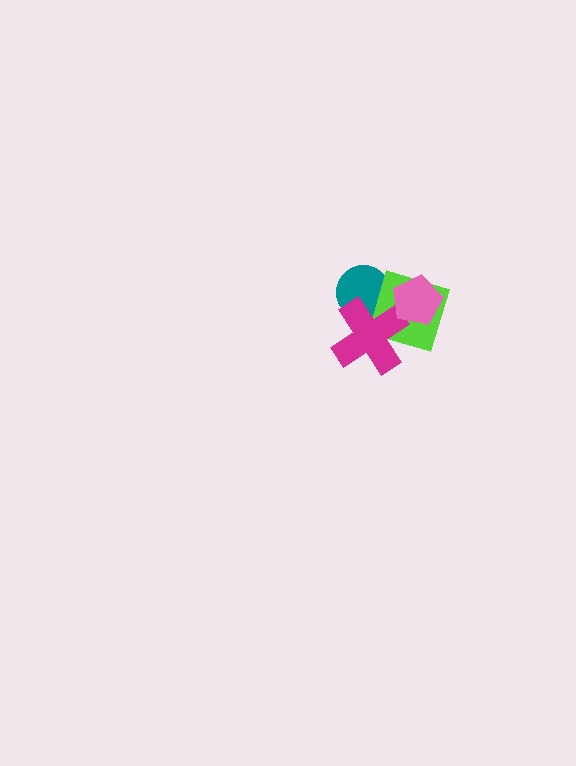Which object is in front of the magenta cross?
The pink pentagon is in front of the magenta cross.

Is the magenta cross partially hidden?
Yes, it is partially covered by another shape.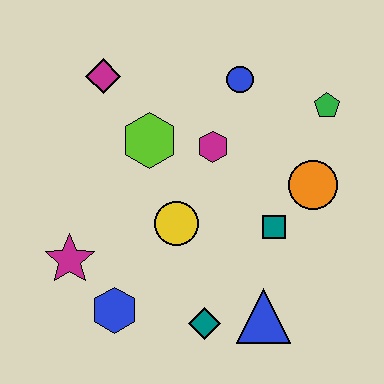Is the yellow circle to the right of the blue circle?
No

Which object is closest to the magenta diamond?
The lime hexagon is closest to the magenta diamond.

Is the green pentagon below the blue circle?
Yes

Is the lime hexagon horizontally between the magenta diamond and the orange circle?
Yes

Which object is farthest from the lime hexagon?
The blue triangle is farthest from the lime hexagon.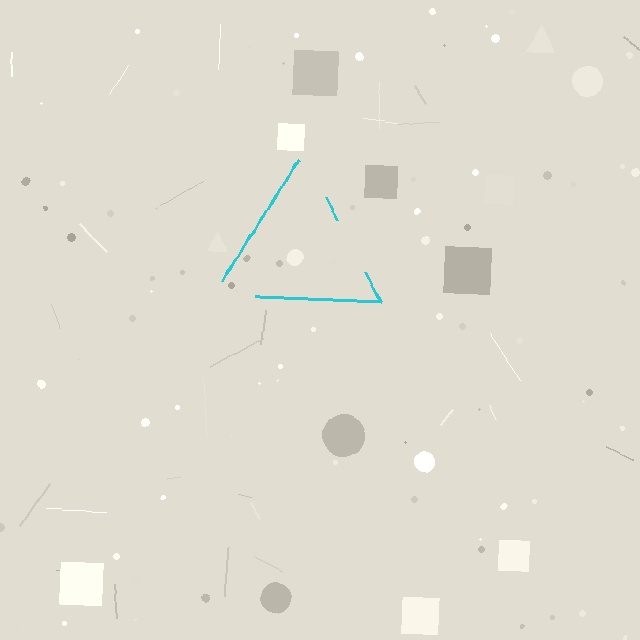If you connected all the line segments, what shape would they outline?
They would outline a triangle.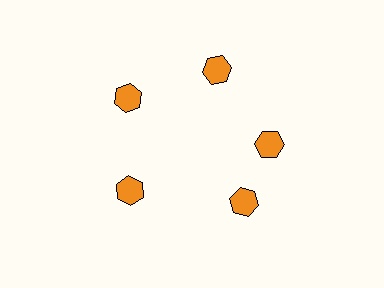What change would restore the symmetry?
The symmetry would be restored by rotating it back into even spacing with its neighbors so that all 5 hexagons sit at equal angles and equal distance from the center.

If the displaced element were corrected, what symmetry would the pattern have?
It would have 5-fold rotational symmetry — the pattern would map onto itself every 72 degrees.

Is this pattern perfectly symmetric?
No. The 5 orange hexagons are arranged in a ring, but one element near the 5 o'clock position is rotated out of alignment along the ring, breaking the 5-fold rotational symmetry.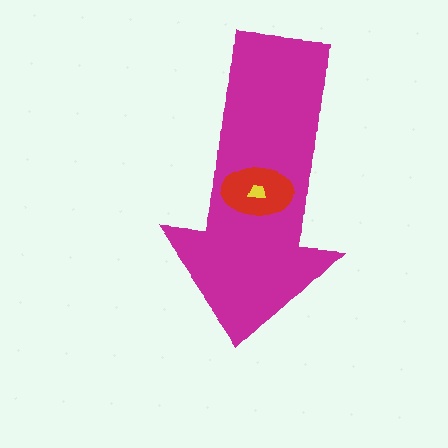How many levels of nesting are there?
3.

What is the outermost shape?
The magenta arrow.